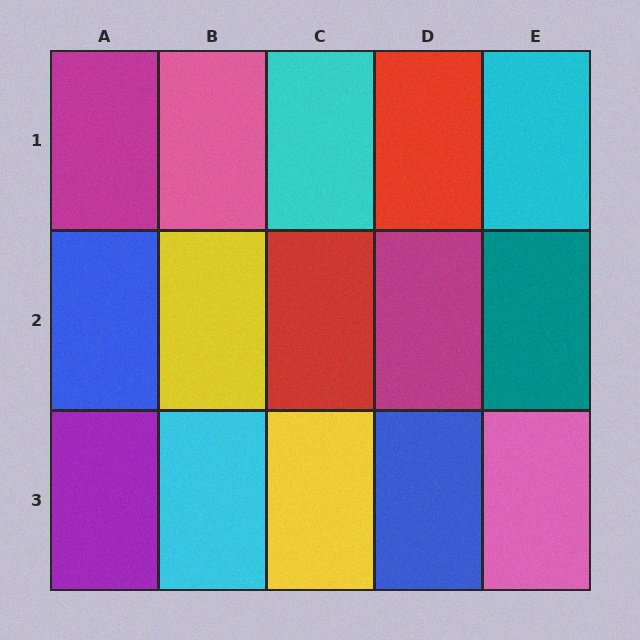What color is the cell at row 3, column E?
Pink.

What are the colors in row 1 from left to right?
Magenta, pink, cyan, red, cyan.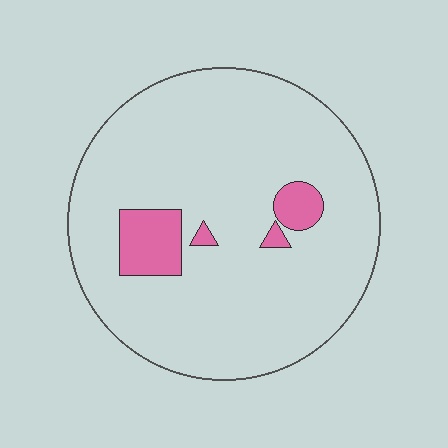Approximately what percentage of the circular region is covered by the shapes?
Approximately 10%.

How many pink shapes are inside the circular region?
4.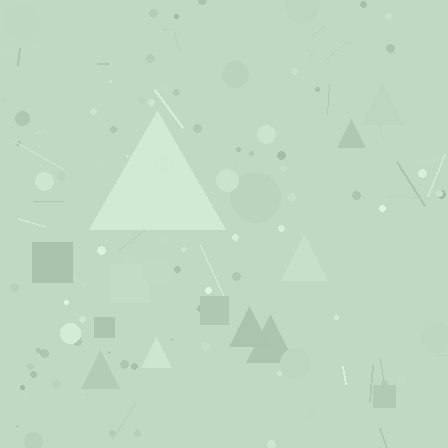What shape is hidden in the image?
A triangle is hidden in the image.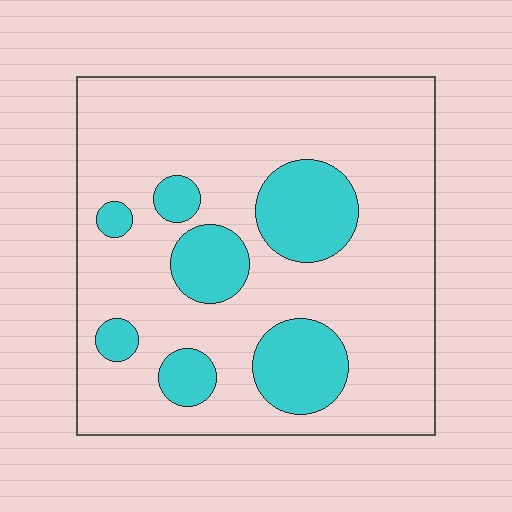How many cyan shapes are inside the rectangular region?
7.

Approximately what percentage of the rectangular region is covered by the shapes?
Approximately 20%.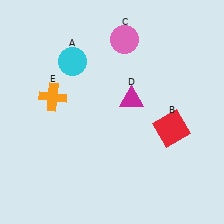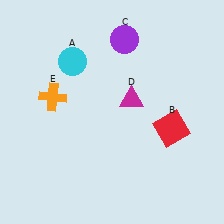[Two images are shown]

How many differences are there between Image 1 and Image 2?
There is 1 difference between the two images.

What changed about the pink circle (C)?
In Image 1, C is pink. In Image 2, it changed to purple.